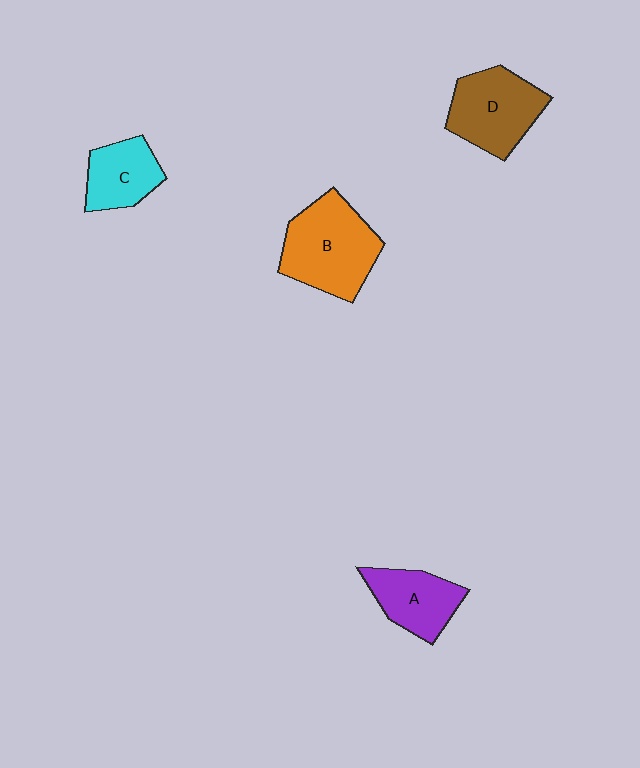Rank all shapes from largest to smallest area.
From largest to smallest: B (orange), D (brown), A (purple), C (cyan).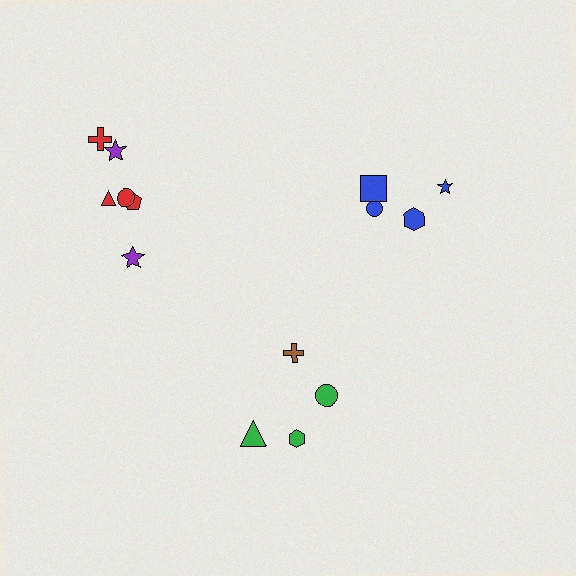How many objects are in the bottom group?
There are 4 objects.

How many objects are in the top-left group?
There are 6 objects.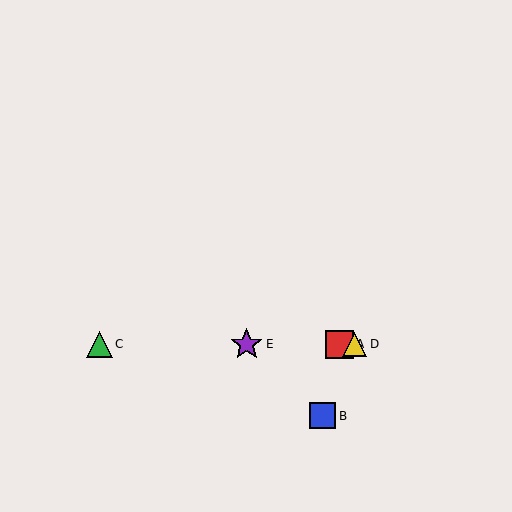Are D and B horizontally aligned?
No, D is at y≈344 and B is at y≈416.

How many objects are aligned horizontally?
4 objects (A, C, D, E) are aligned horizontally.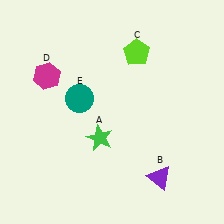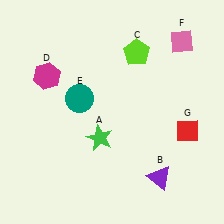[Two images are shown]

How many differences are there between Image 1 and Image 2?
There are 2 differences between the two images.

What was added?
A pink diamond (F), a red diamond (G) were added in Image 2.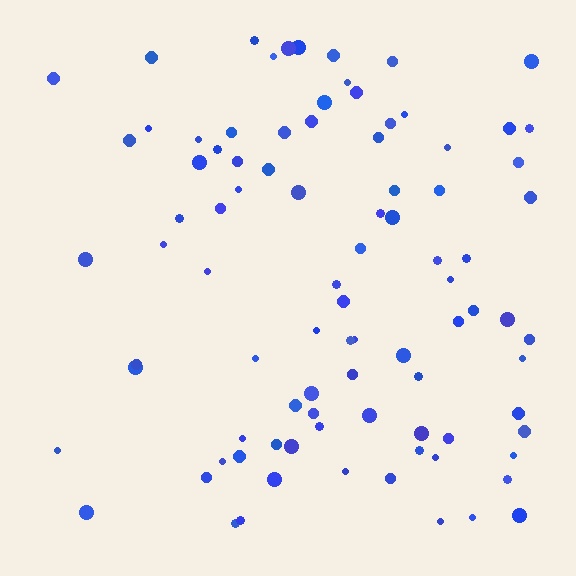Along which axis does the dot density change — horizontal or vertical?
Horizontal.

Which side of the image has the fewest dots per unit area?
The left.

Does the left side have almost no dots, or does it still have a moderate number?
Still a moderate number, just noticeably fewer than the right.